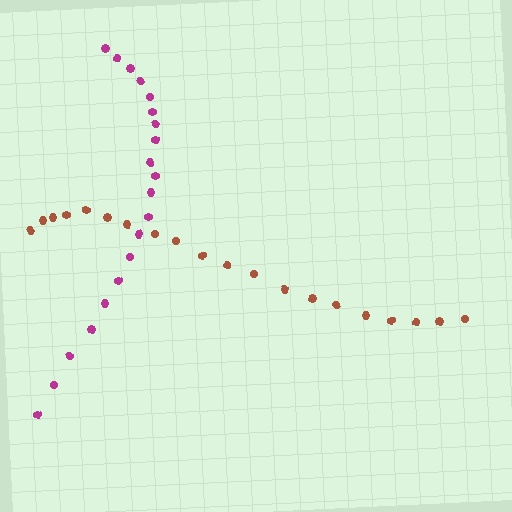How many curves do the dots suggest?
There are 2 distinct paths.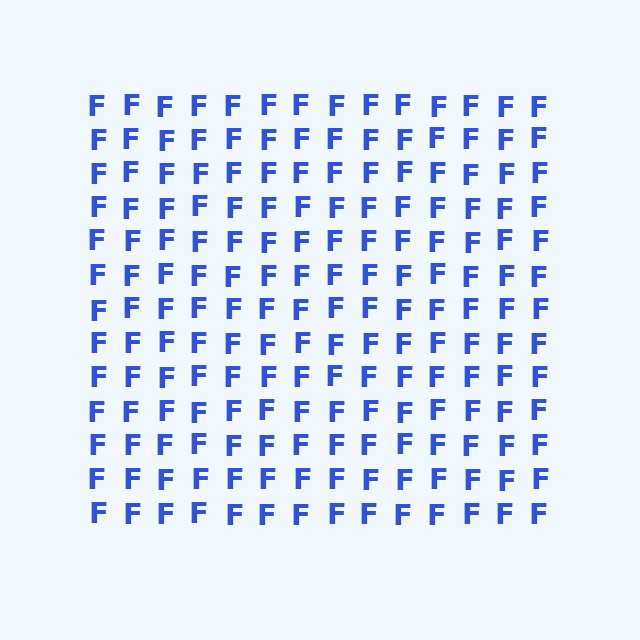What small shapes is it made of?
It is made of small letter F's.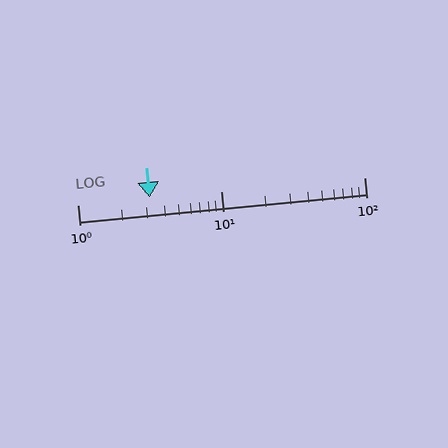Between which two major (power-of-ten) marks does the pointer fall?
The pointer is between 1 and 10.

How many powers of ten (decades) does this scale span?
The scale spans 2 decades, from 1 to 100.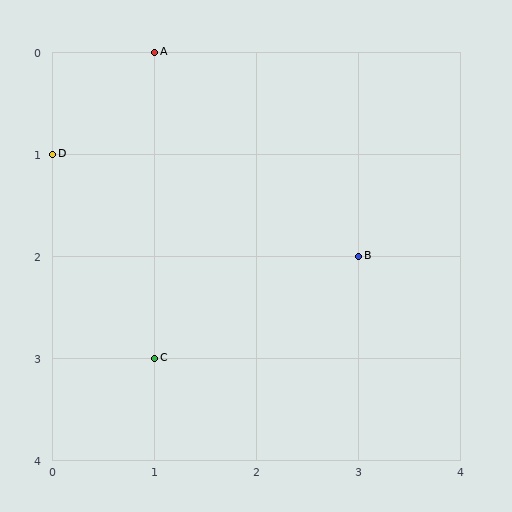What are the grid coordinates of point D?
Point D is at grid coordinates (0, 1).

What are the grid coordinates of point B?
Point B is at grid coordinates (3, 2).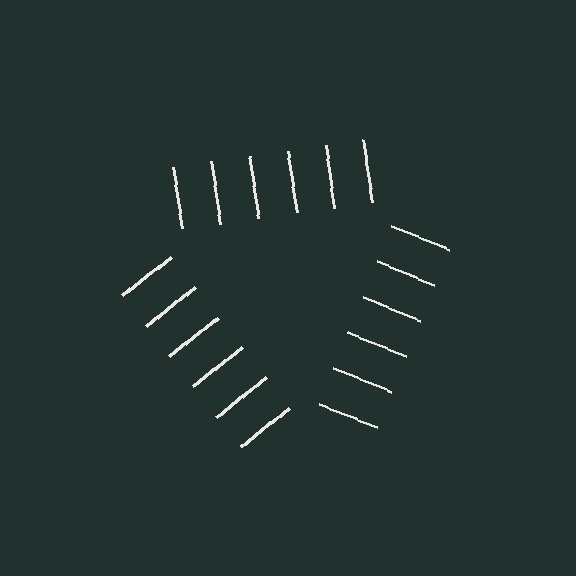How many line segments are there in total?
18 — 6 along each of the 3 edges.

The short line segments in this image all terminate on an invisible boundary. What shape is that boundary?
An illusory triangle — the line segments terminate on its edges but no continuous stroke is drawn.